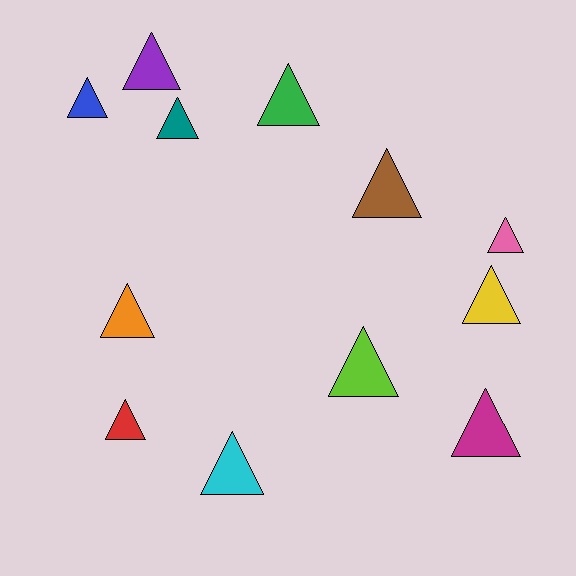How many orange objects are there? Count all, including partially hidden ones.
There is 1 orange object.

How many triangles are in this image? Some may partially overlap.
There are 12 triangles.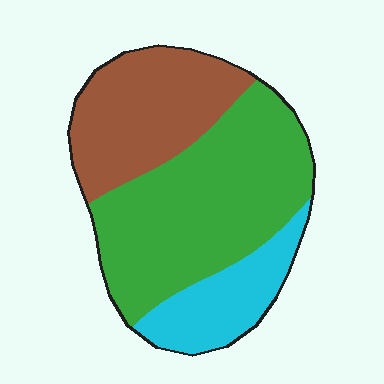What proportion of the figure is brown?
Brown takes up about one third (1/3) of the figure.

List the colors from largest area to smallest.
From largest to smallest: green, brown, cyan.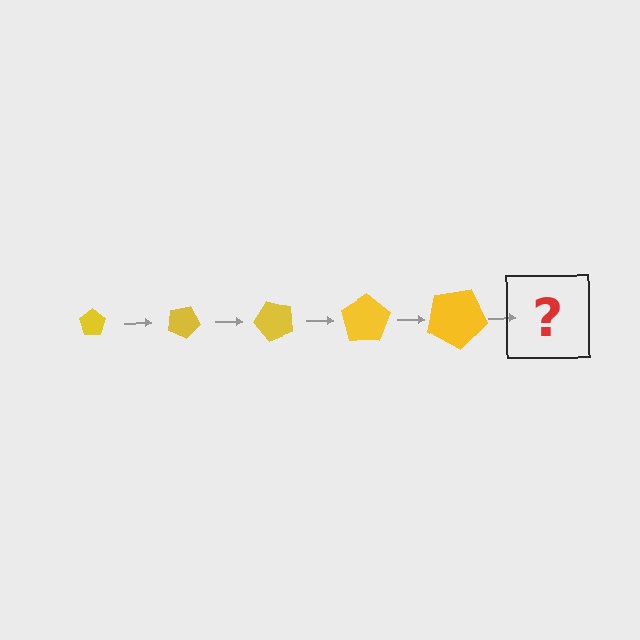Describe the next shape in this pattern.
It should be a pentagon, larger than the previous one and rotated 125 degrees from the start.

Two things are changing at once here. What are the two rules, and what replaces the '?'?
The two rules are that the pentagon grows larger each step and it rotates 25 degrees each step. The '?' should be a pentagon, larger than the previous one and rotated 125 degrees from the start.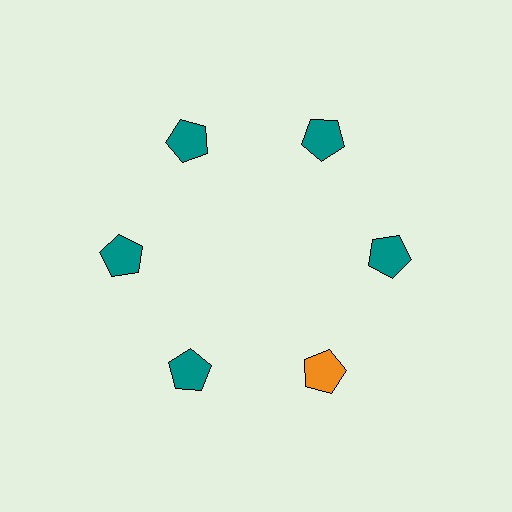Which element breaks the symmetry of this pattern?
The orange pentagon at roughly the 5 o'clock position breaks the symmetry. All other shapes are teal pentagons.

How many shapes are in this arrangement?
There are 6 shapes arranged in a ring pattern.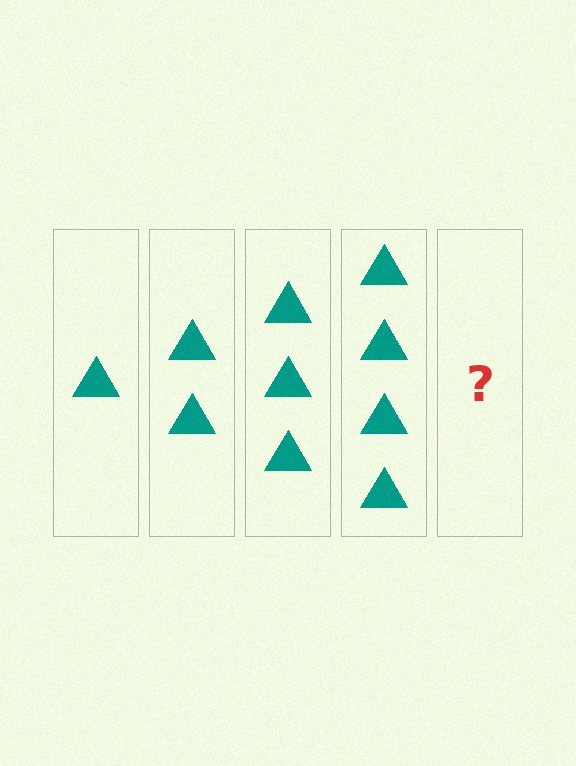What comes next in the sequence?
The next element should be 5 triangles.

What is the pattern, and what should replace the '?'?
The pattern is that each step adds one more triangle. The '?' should be 5 triangles.